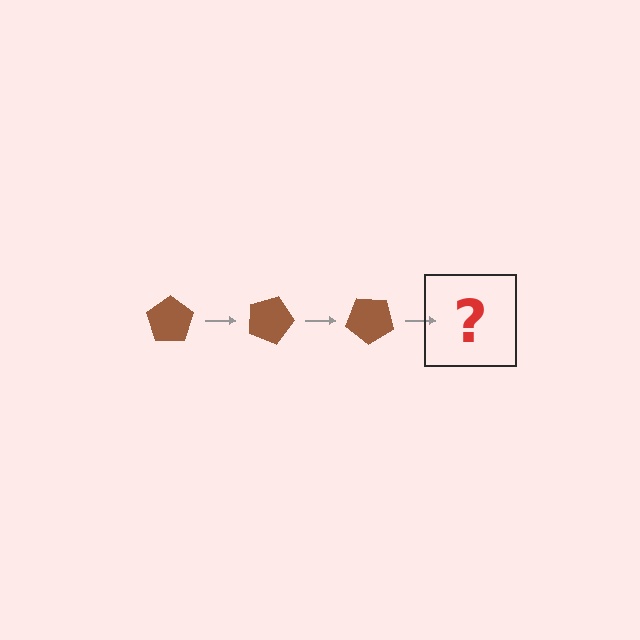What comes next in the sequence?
The next element should be a brown pentagon rotated 60 degrees.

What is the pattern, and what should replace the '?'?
The pattern is that the pentagon rotates 20 degrees each step. The '?' should be a brown pentagon rotated 60 degrees.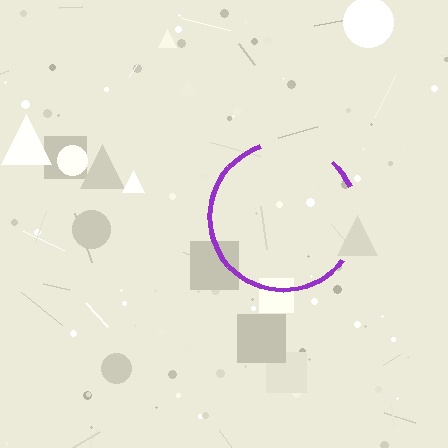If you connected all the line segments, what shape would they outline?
They would outline a circle.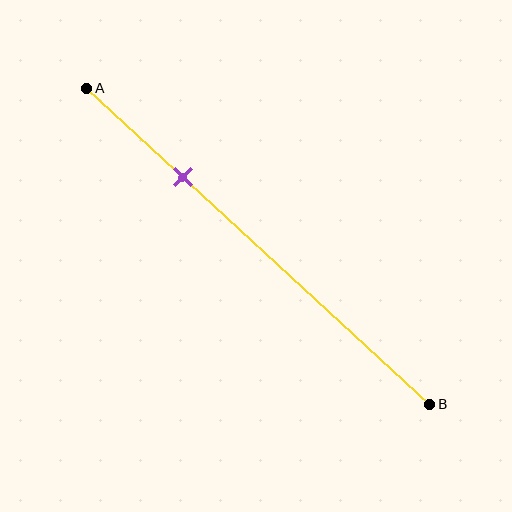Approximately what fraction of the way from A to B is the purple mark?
The purple mark is approximately 30% of the way from A to B.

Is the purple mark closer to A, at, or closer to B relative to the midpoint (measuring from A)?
The purple mark is closer to point A than the midpoint of segment AB.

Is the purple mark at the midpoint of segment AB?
No, the mark is at about 30% from A, not at the 50% midpoint.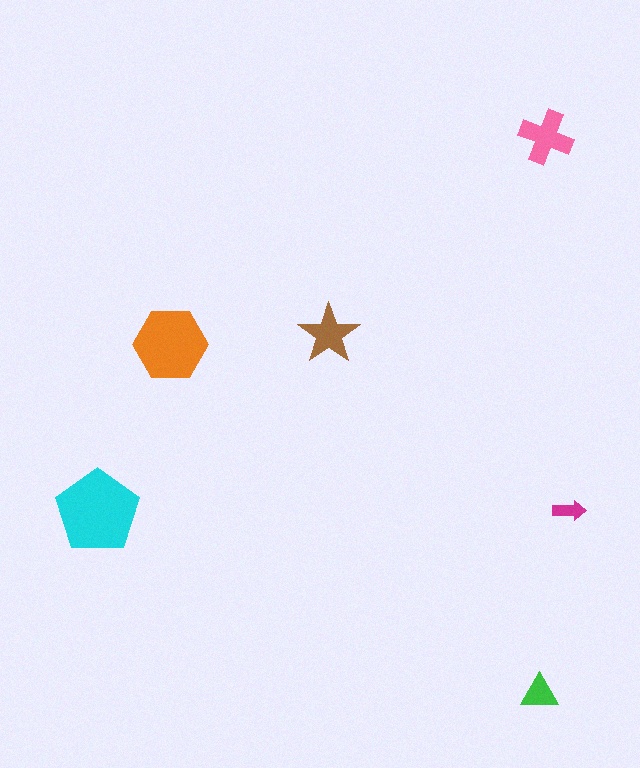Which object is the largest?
The cyan pentagon.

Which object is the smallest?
The magenta arrow.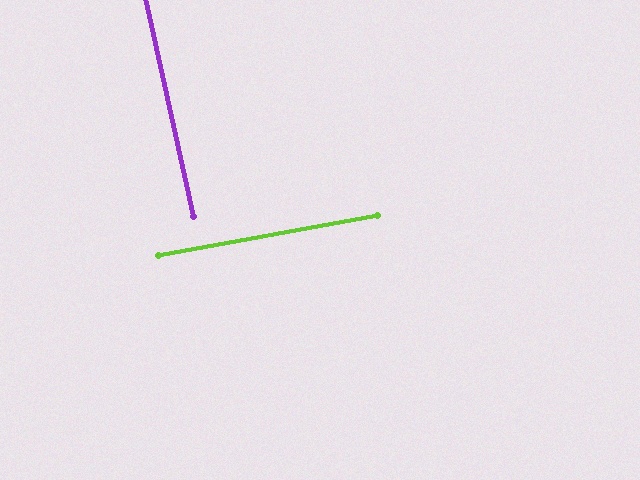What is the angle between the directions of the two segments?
Approximately 88 degrees.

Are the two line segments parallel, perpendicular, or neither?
Perpendicular — they meet at approximately 88°.